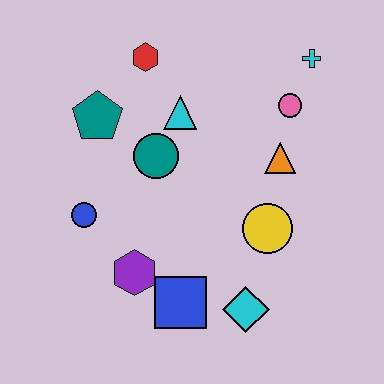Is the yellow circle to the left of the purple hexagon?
No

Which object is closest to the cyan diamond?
The blue square is closest to the cyan diamond.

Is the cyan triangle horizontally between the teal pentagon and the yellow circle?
Yes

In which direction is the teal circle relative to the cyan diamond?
The teal circle is above the cyan diamond.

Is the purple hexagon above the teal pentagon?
No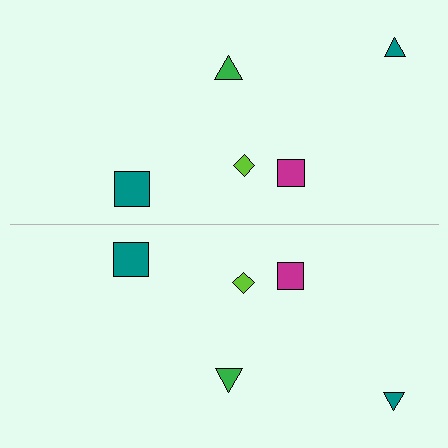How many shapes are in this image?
There are 10 shapes in this image.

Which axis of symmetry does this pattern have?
The pattern has a horizontal axis of symmetry running through the center of the image.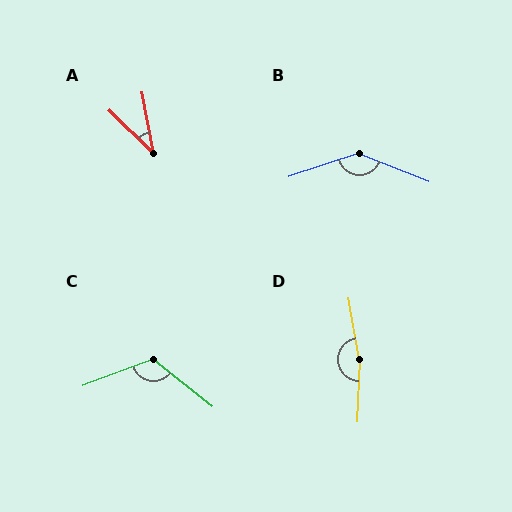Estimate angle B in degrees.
Approximately 140 degrees.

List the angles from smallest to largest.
A (35°), C (120°), B (140°), D (168°).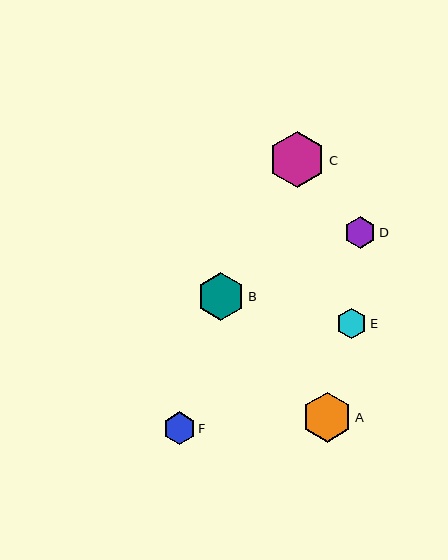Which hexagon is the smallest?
Hexagon E is the smallest with a size of approximately 30 pixels.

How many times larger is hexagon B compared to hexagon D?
Hexagon B is approximately 1.5 times the size of hexagon D.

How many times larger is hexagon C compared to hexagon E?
Hexagon C is approximately 1.9 times the size of hexagon E.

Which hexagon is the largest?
Hexagon C is the largest with a size of approximately 56 pixels.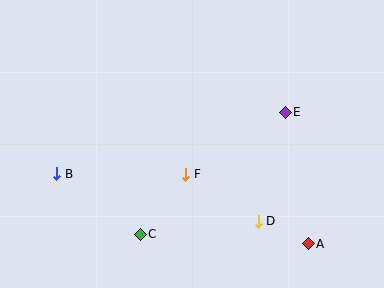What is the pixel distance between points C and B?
The distance between C and B is 103 pixels.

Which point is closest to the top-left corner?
Point B is closest to the top-left corner.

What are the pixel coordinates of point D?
Point D is at (258, 221).